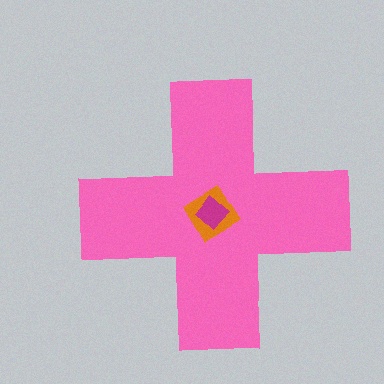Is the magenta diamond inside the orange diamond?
Yes.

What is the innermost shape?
The magenta diamond.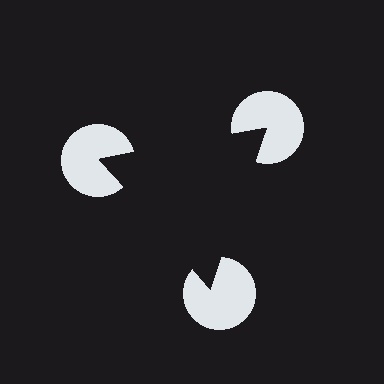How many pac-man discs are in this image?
There are 3 — one at each vertex of the illusory triangle.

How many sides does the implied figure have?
3 sides.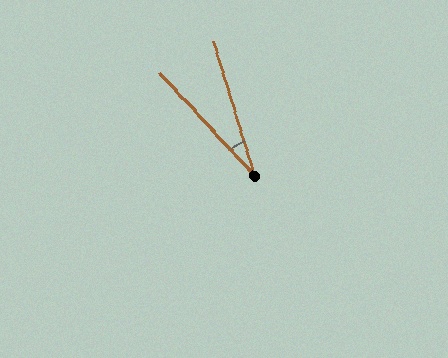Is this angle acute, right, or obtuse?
It is acute.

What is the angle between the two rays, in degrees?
Approximately 26 degrees.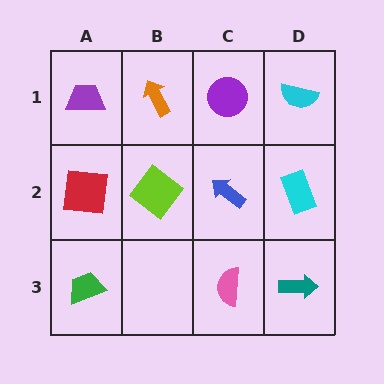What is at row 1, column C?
A purple circle.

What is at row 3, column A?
A green trapezoid.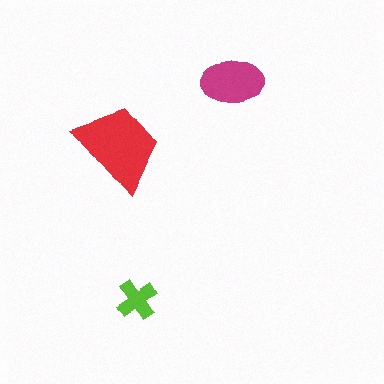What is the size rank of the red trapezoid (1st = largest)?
1st.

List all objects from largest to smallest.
The red trapezoid, the magenta ellipse, the lime cross.